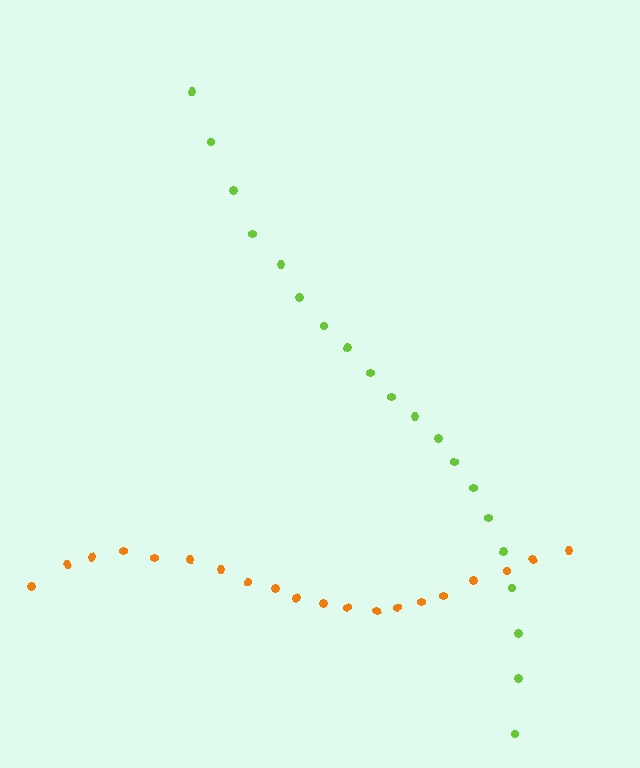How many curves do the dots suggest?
There are 2 distinct paths.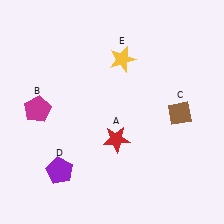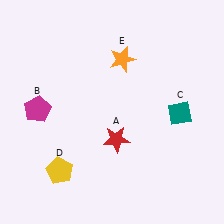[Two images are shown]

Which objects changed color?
C changed from brown to teal. D changed from purple to yellow. E changed from yellow to orange.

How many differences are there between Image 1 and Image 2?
There are 3 differences between the two images.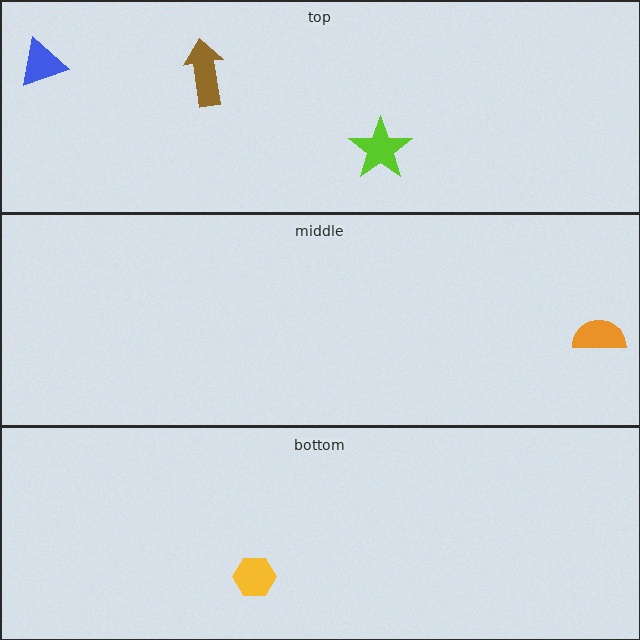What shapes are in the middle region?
The orange semicircle.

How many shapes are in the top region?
3.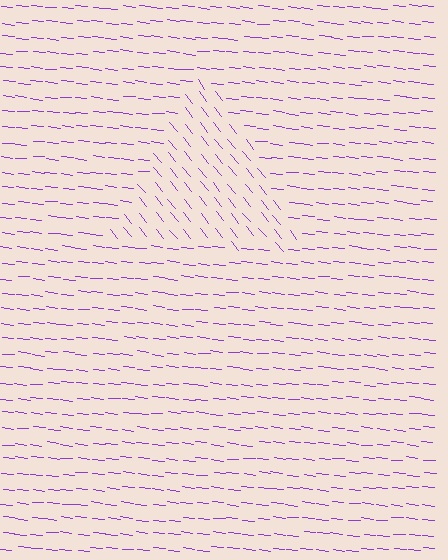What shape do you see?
I see a triangle.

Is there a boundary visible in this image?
Yes, there is a texture boundary formed by a change in line orientation.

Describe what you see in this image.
The image is filled with small purple line segments. A triangle region in the image has lines oriented differently from the surrounding lines, creating a visible texture boundary.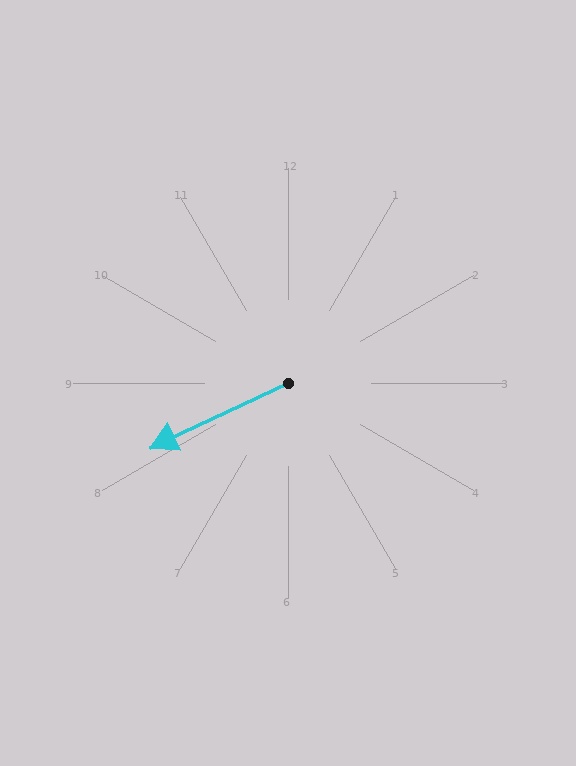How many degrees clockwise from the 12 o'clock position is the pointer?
Approximately 245 degrees.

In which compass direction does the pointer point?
Southwest.